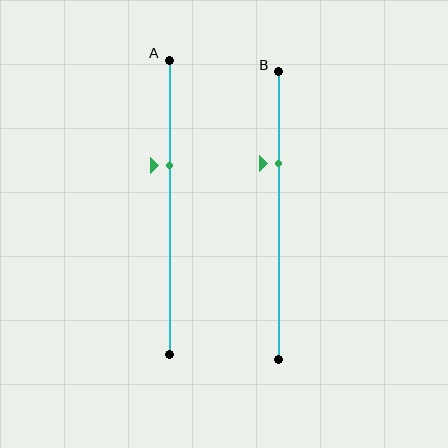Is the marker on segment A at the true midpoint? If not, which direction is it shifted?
No, the marker on segment A is shifted upward by about 14% of the segment length.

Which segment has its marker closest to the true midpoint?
Segment A has its marker closest to the true midpoint.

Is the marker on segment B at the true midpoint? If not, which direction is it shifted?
No, the marker on segment B is shifted upward by about 18% of the segment length.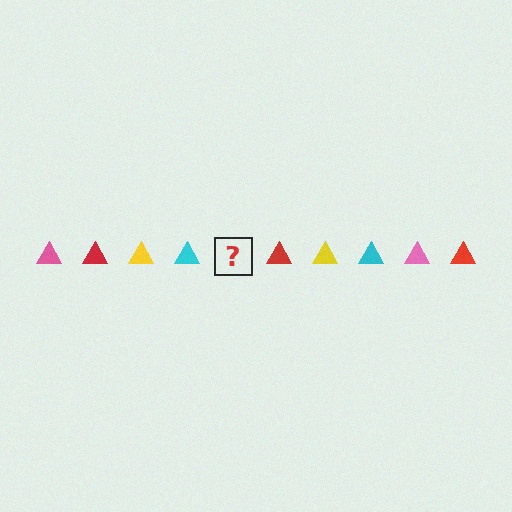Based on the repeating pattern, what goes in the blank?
The blank should be a pink triangle.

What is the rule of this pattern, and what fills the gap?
The rule is that the pattern cycles through pink, red, yellow, cyan triangles. The gap should be filled with a pink triangle.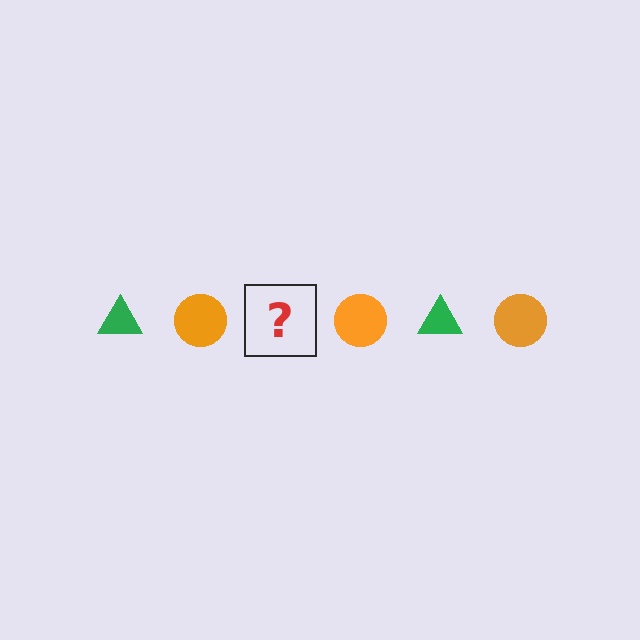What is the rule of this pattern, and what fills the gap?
The rule is that the pattern alternates between green triangle and orange circle. The gap should be filled with a green triangle.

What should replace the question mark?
The question mark should be replaced with a green triangle.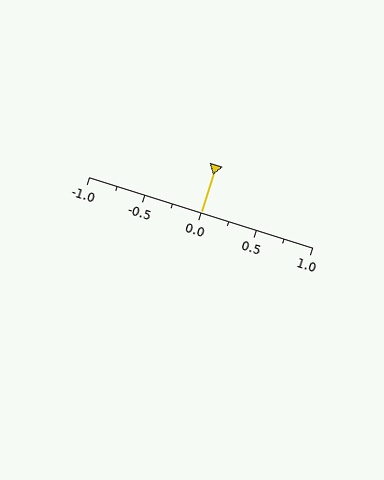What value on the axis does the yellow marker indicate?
The marker indicates approximately 0.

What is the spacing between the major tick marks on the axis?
The major ticks are spaced 0.5 apart.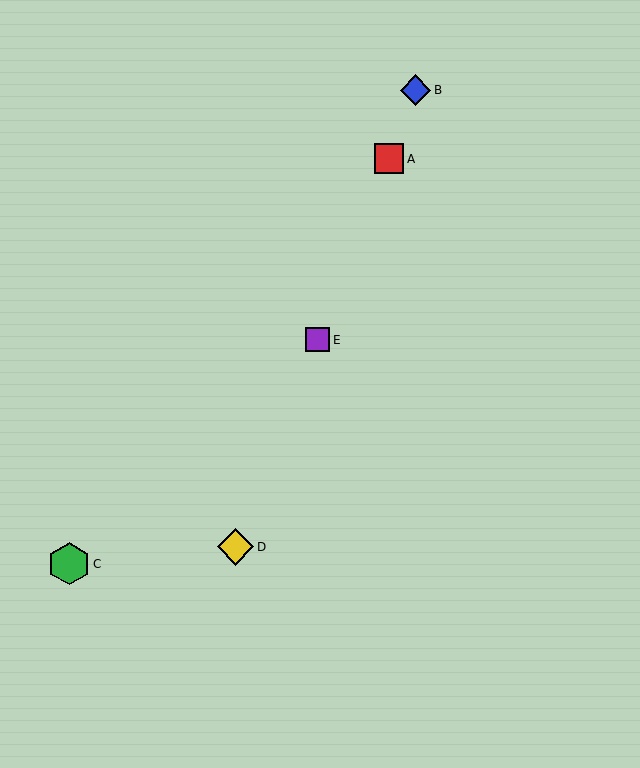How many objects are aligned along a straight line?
4 objects (A, B, D, E) are aligned along a straight line.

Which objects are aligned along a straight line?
Objects A, B, D, E are aligned along a straight line.